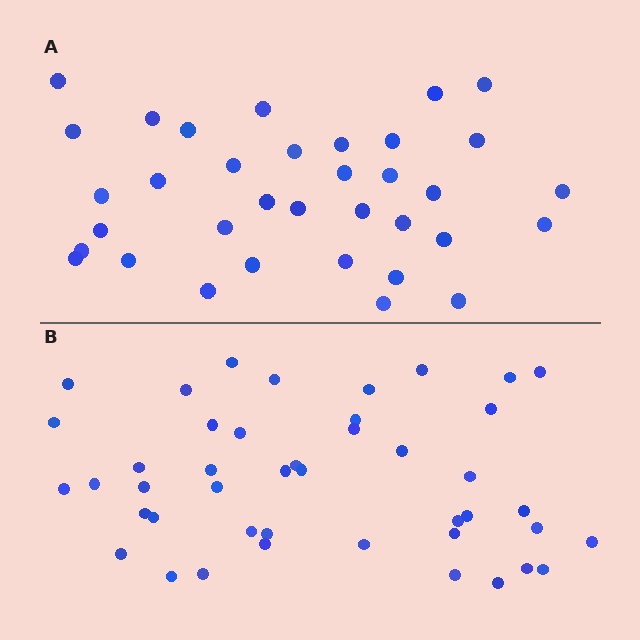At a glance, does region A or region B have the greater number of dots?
Region B (the bottom region) has more dots.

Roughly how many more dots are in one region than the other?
Region B has roughly 8 or so more dots than region A.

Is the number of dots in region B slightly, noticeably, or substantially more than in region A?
Region B has noticeably more, but not dramatically so. The ratio is roughly 1.3 to 1.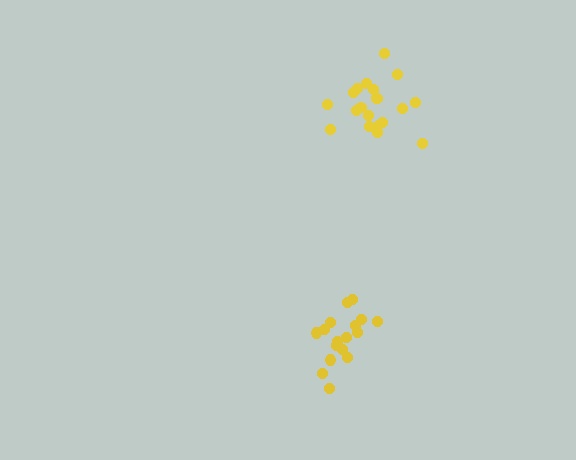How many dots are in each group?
Group 1: 17 dots, Group 2: 21 dots (38 total).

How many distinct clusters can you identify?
There are 2 distinct clusters.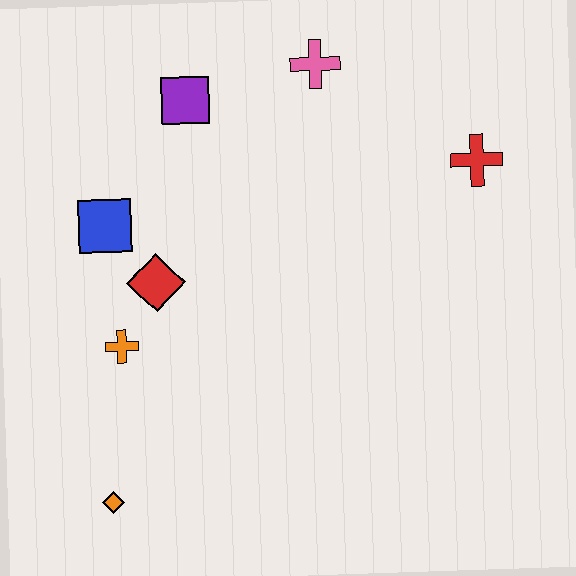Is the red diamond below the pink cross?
Yes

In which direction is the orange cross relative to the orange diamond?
The orange cross is above the orange diamond.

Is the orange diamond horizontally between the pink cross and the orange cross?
No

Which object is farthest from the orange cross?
The red cross is farthest from the orange cross.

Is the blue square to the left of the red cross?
Yes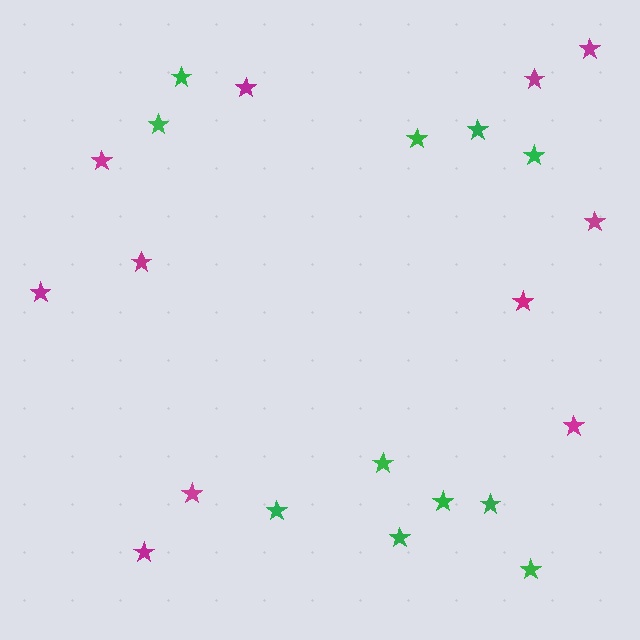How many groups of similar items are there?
There are 2 groups: one group of green stars (11) and one group of magenta stars (11).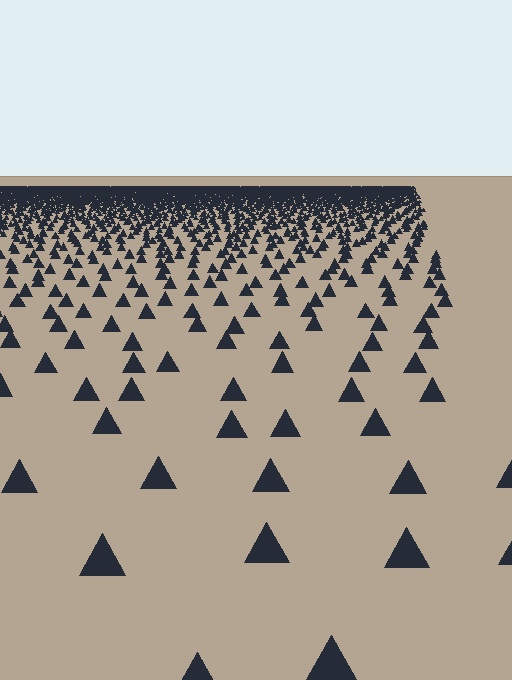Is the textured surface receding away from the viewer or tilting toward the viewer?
The surface is receding away from the viewer. Texture elements get smaller and denser toward the top.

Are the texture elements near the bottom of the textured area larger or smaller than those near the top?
Larger. Near the bottom, elements are closer to the viewer and appear at a bigger on-screen size.